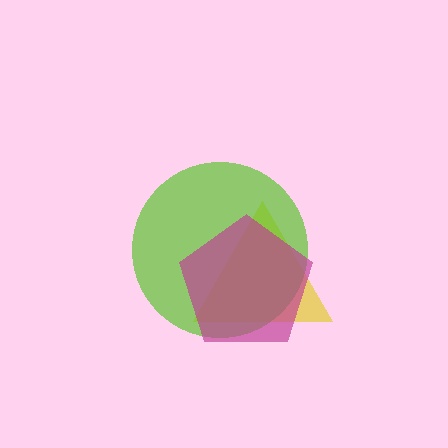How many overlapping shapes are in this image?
There are 3 overlapping shapes in the image.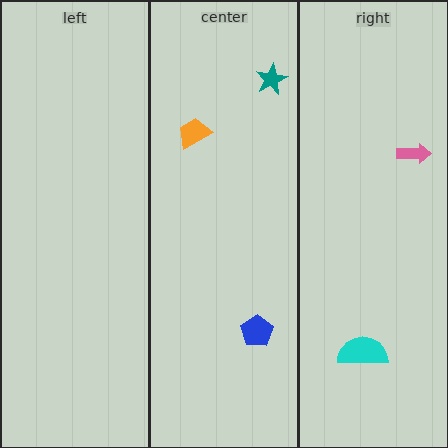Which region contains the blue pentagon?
The center region.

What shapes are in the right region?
The cyan semicircle, the pink arrow.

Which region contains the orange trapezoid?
The center region.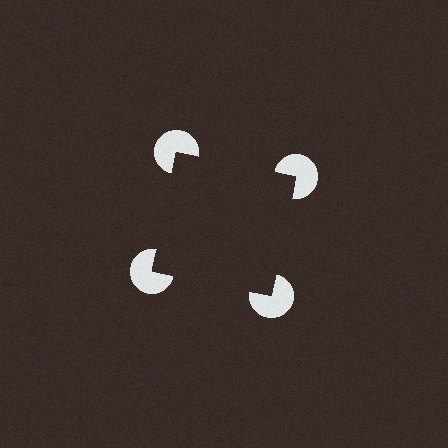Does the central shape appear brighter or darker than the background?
It typically appears slightly darker than the background, even though no actual brightness change is drawn.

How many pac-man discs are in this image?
There are 4 — one at each vertex of the illusory square.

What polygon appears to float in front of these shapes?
An illusory square — its edges are inferred from the aligned wedge cuts in the pac-man discs, not physically drawn.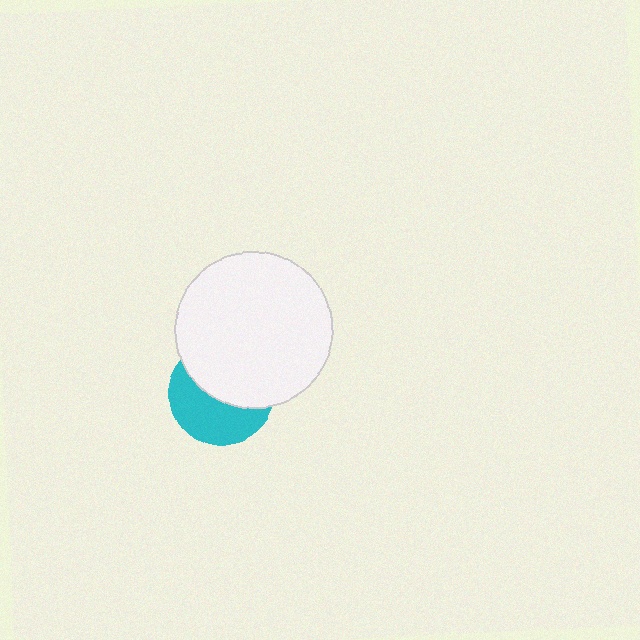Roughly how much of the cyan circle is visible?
About half of it is visible (roughly 47%).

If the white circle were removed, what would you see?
You would see the complete cyan circle.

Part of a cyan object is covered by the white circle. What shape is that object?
It is a circle.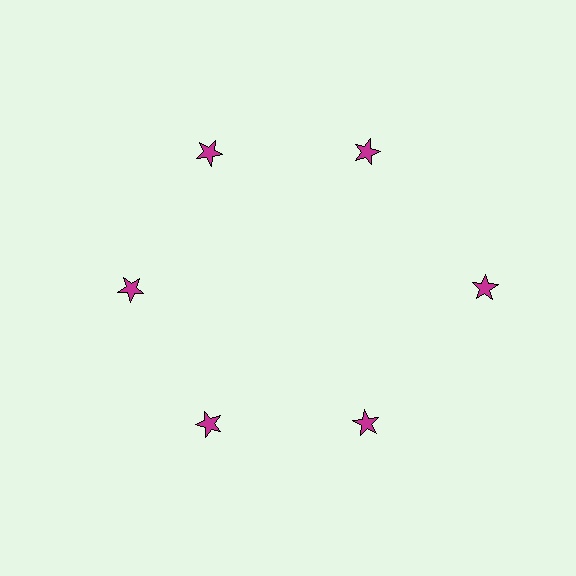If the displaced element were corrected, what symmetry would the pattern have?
It would have 6-fold rotational symmetry — the pattern would map onto itself every 60 degrees.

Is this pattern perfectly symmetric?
No. The 6 magenta stars are arranged in a ring, but one element near the 3 o'clock position is pushed outward from the center, breaking the 6-fold rotational symmetry.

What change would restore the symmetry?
The symmetry would be restored by moving it inward, back onto the ring so that all 6 stars sit at equal angles and equal distance from the center.